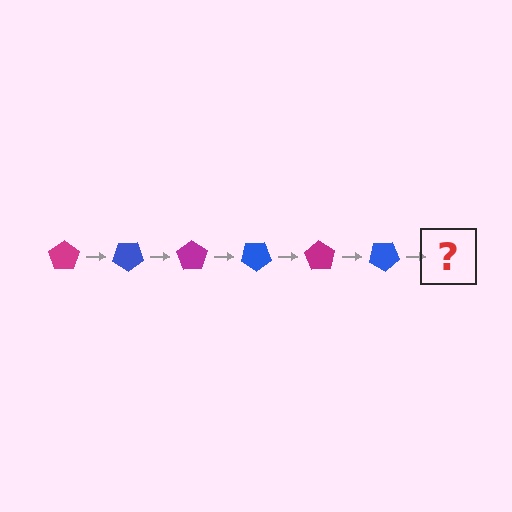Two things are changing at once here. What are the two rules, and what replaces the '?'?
The two rules are that it rotates 35 degrees each step and the color cycles through magenta and blue. The '?' should be a magenta pentagon, rotated 210 degrees from the start.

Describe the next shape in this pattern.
It should be a magenta pentagon, rotated 210 degrees from the start.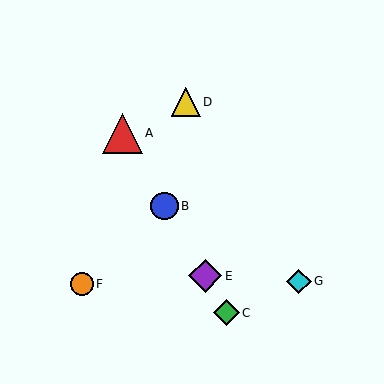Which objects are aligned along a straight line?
Objects A, B, C, E are aligned along a straight line.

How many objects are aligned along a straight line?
4 objects (A, B, C, E) are aligned along a straight line.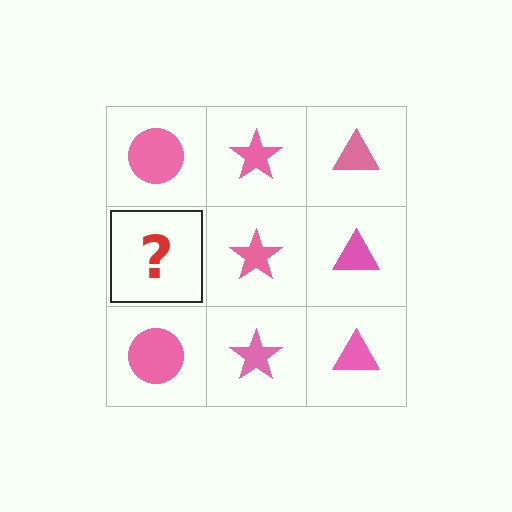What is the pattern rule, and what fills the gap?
The rule is that each column has a consistent shape. The gap should be filled with a pink circle.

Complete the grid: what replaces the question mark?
The question mark should be replaced with a pink circle.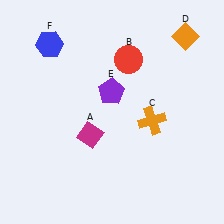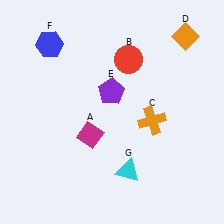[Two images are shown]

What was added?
A cyan triangle (G) was added in Image 2.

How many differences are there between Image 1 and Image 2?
There is 1 difference between the two images.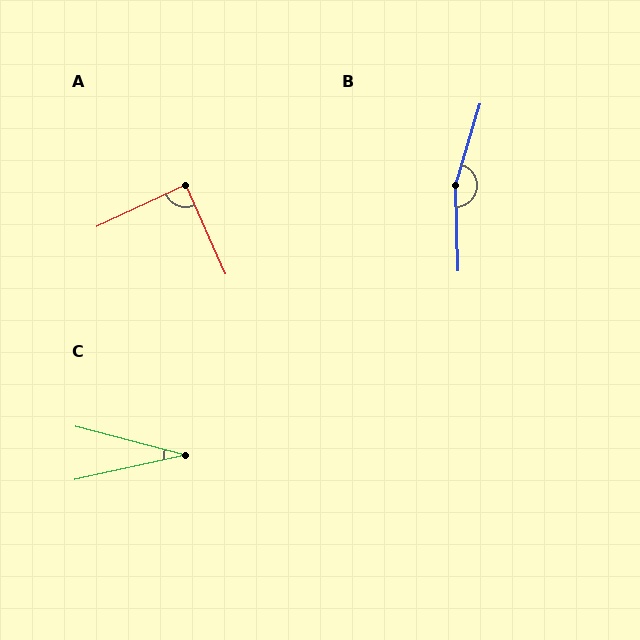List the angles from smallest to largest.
C (27°), A (89°), B (162°).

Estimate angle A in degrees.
Approximately 89 degrees.